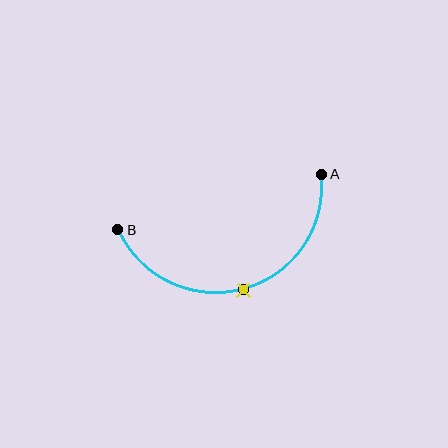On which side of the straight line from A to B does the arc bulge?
The arc bulges below the straight line connecting A and B.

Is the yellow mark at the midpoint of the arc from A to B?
Yes. The yellow mark lies on the arc at equal arc-length from both A and B — it is the arc midpoint.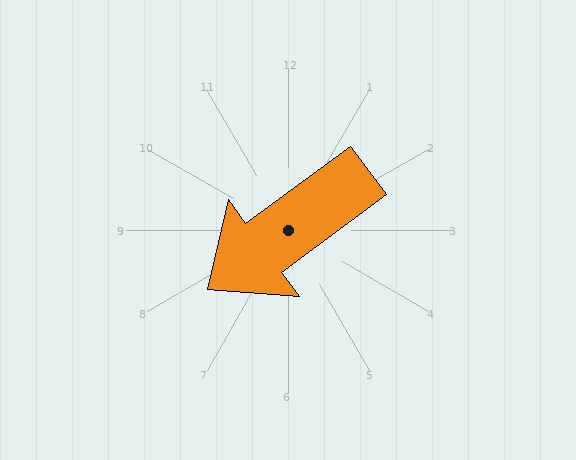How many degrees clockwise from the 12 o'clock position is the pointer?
Approximately 234 degrees.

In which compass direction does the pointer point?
Southwest.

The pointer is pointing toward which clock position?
Roughly 8 o'clock.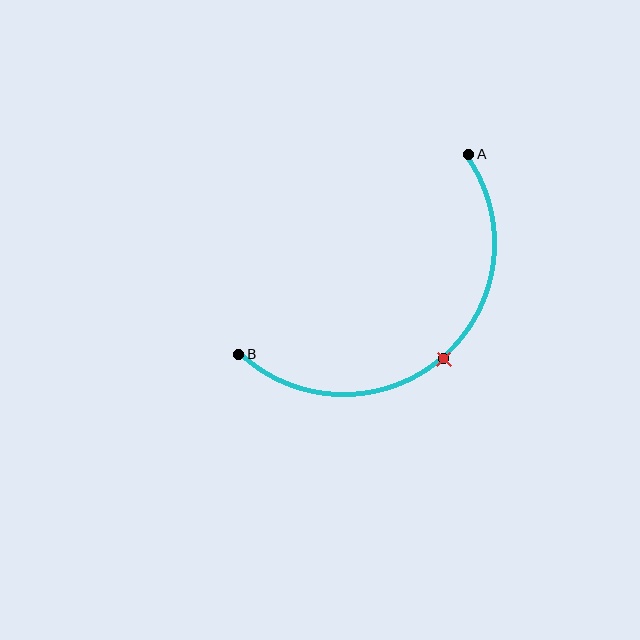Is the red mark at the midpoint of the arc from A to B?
Yes. The red mark lies on the arc at equal arc-length from both A and B — it is the arc midpoint.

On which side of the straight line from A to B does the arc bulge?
The arc bulges below and to the right of the straight line connecting A and B.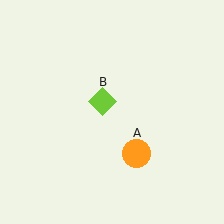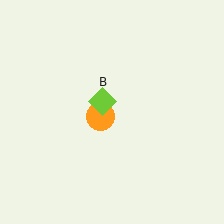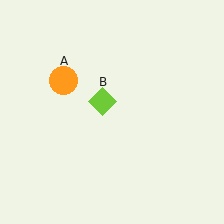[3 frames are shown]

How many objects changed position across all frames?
1 object changed position: orange circle (object A).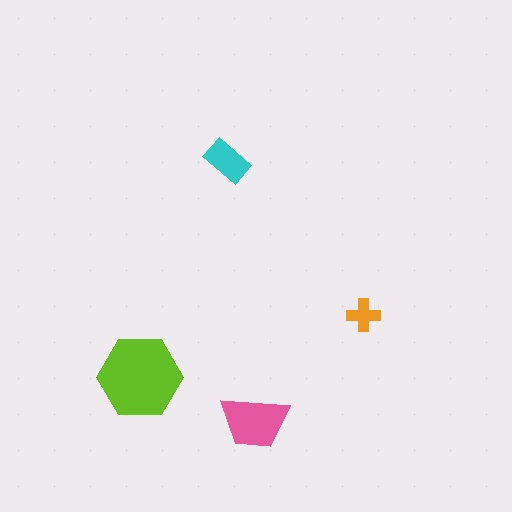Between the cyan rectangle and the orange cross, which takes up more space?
The cyan rectangle.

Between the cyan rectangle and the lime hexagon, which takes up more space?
The lime hexagon.